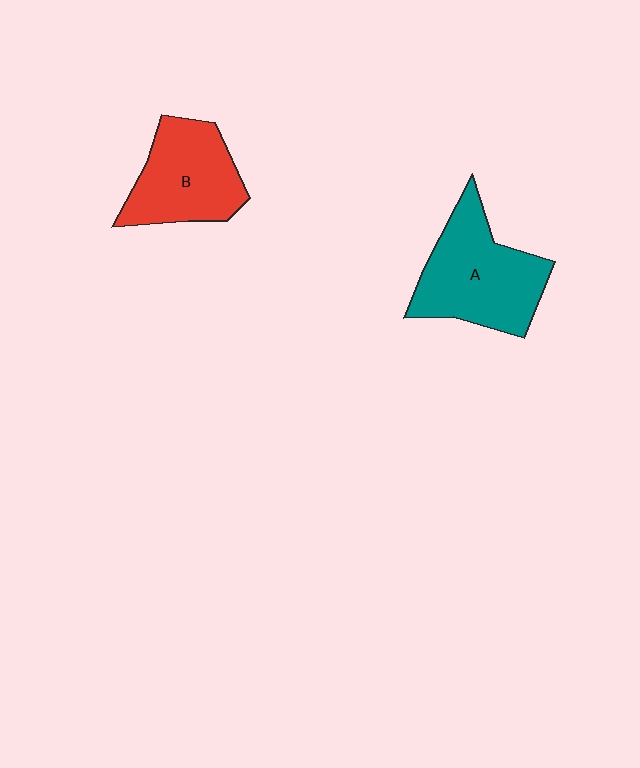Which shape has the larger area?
Shape A (teal).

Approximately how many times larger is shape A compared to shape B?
Approximately 1.2 times.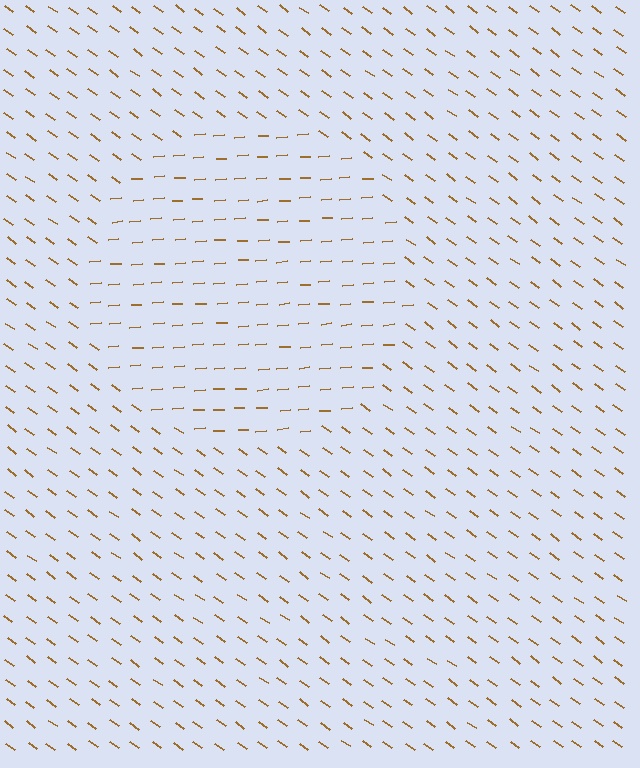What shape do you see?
I see a circle.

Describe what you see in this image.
The image is filled with small brown line segments. A circle region in the image has lines oriented differently from the surrounding lines, creating a visible texture boundary.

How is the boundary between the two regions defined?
The boundary is defined purely by a change in line orientation (approximately 39 degrees difference). All lines are the same color and thickness.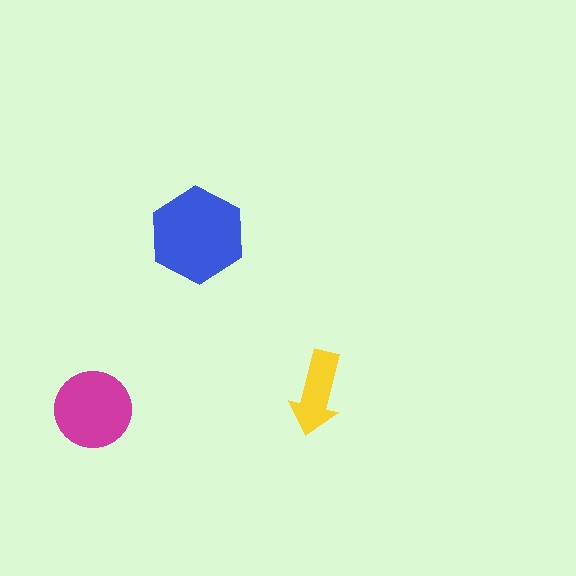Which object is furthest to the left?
The magenta circle is leftmost.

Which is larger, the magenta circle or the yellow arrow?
The magenta circle.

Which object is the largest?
The blue hexagon.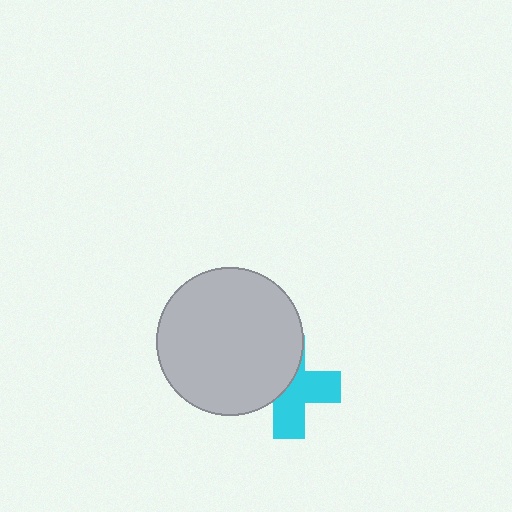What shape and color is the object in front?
The object in front is a light gray circle.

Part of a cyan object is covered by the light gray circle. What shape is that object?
It is a cross.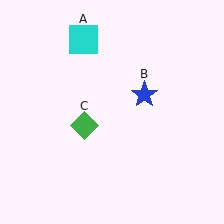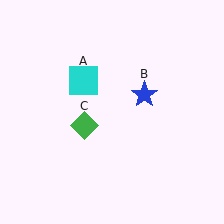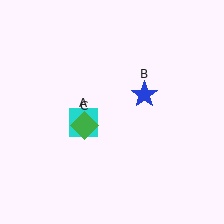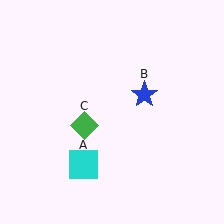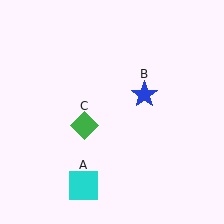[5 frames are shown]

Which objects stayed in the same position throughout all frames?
Blue star (object B) and green diamond (object C) remained stationary.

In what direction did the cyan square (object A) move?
The cyan square (object A) moved down.